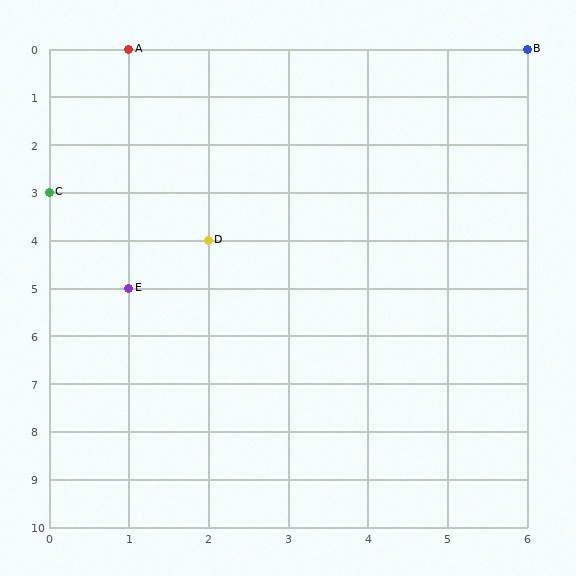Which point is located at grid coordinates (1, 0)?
Point A is at (1, 0).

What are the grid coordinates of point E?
Point E is at grid coordinates (1, 5).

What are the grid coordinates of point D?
Point D is at grid coordinates (2, 4).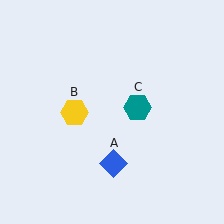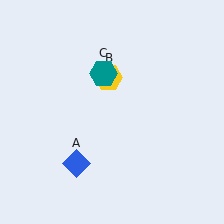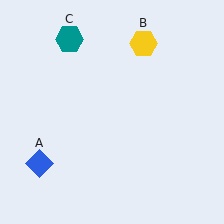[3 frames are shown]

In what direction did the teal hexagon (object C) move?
The teal hexagon (object C) moved up and to the left.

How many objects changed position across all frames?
3 objects changed position: blue diamond (object A), yellow hexagon (object B), teal hexagon (object C).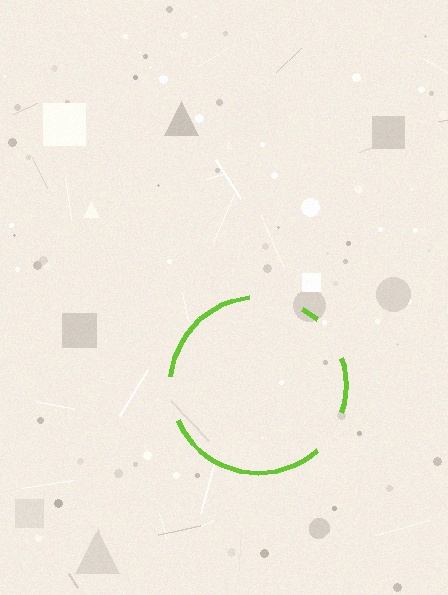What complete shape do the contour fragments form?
The contour fragments form a circle.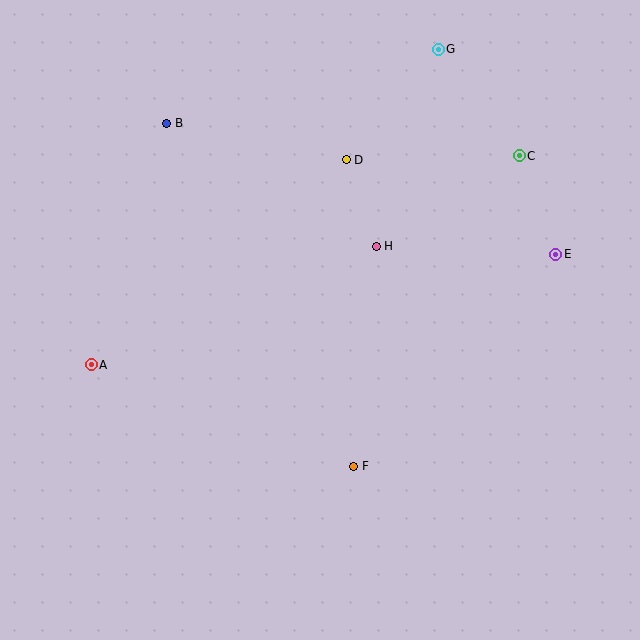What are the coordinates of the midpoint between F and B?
The midpoint between F and B is at (260, 295).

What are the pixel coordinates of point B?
Point B is at (167, 123).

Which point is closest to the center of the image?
Point H at (376, 246) is closest to the center.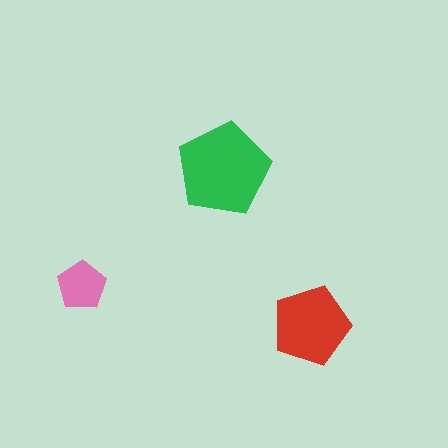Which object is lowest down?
The red pentagon is bottommost.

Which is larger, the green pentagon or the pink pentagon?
The green one.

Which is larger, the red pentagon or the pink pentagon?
The red one.